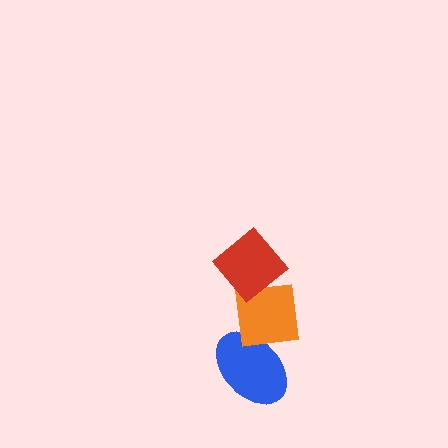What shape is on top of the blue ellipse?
The orange square is on top of the blue ellipse.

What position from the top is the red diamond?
The red diamond is 1st from the top.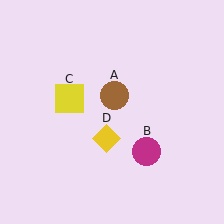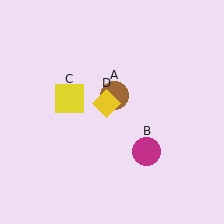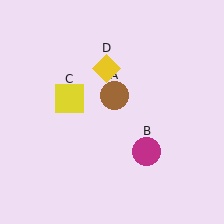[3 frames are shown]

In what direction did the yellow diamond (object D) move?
The yellow diamond (object D) moved up.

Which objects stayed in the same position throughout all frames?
Brown circle (object A) and magenta circle (object B) and yellow square (object C) remained stationary.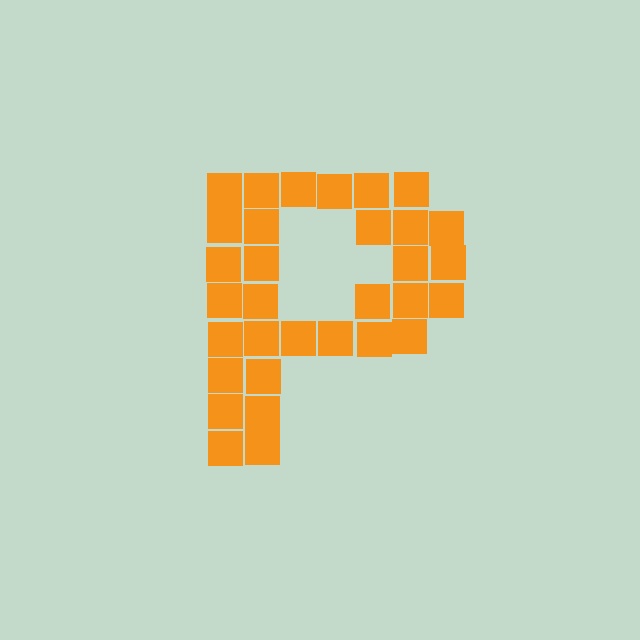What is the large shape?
The large shape is the letter P.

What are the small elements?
The small elements are squares.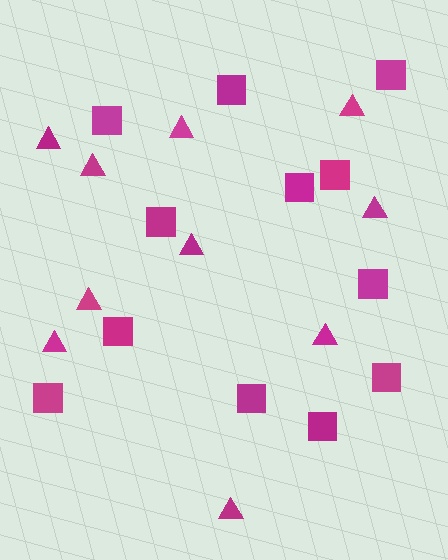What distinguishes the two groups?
There are 2 groups: one group of triangles (10) and one group of squares (12).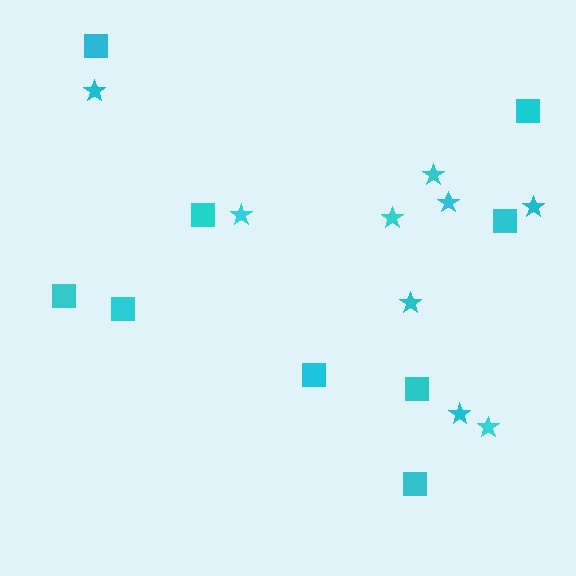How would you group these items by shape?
There are 2 groups: one group of stars (9) and one group of squares (9).